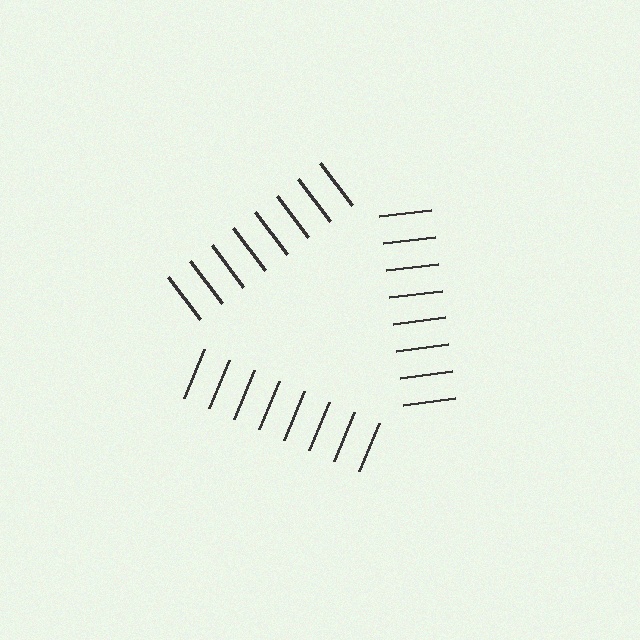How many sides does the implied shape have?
3 sides — the line-ends trace a triangle.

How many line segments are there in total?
24 — 8 along each of the 3 edges.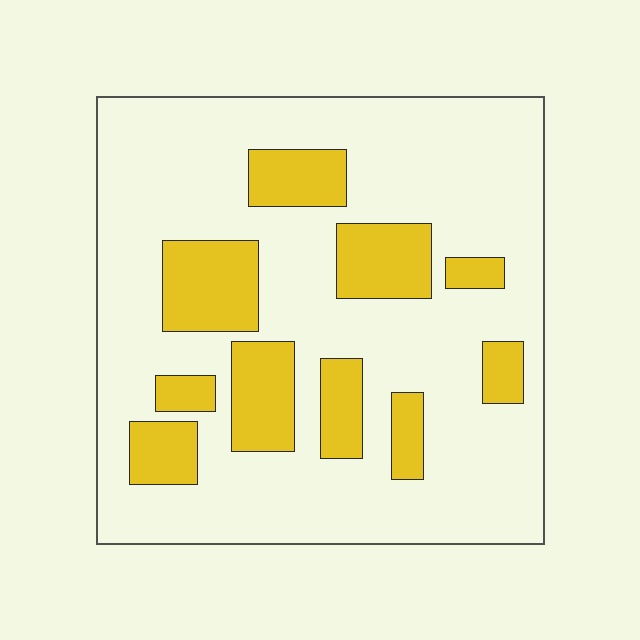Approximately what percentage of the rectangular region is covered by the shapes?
Approximately 25%.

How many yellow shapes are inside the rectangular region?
10.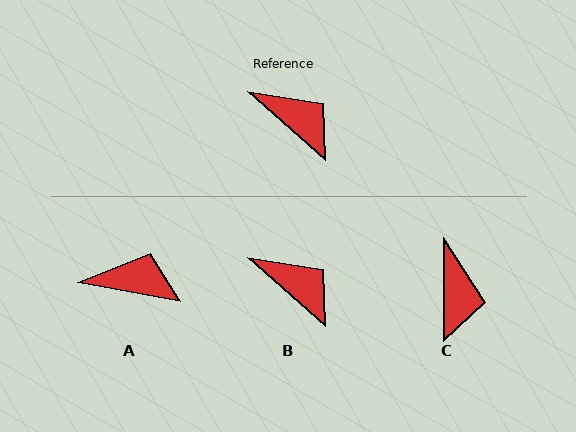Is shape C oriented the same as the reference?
No, it is off by about 48 degrees.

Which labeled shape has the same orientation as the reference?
B.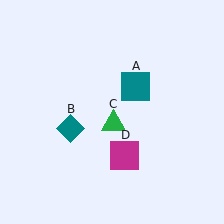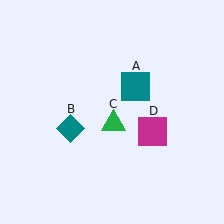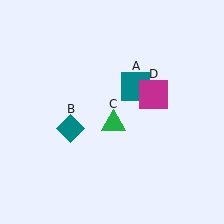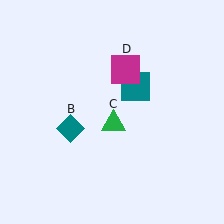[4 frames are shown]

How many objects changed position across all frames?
1 object changed position: magenta square (object D).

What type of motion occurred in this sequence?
The magenta square (object D) rotated counterclockwise around the center of the scene.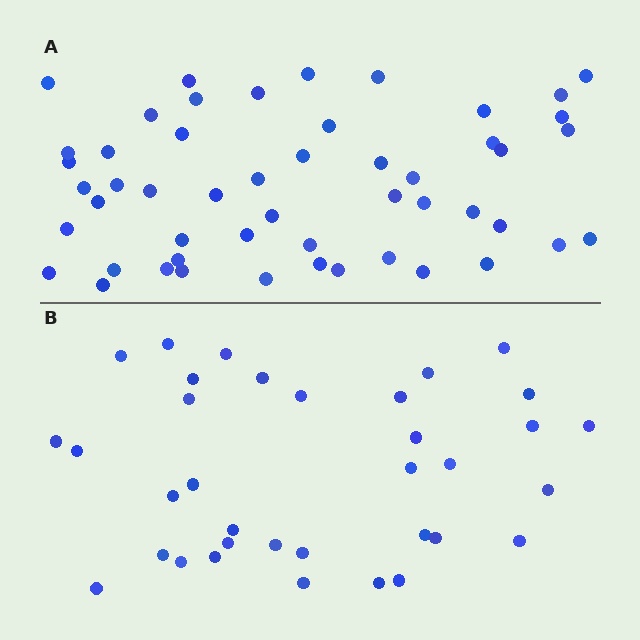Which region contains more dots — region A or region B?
Region A (the top region) has more dots.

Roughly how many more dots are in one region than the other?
Region A has approximately 15 more dots than region B.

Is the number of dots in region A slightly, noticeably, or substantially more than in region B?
Region A has substantially more. The ratio is roughly 1.5 to 1.